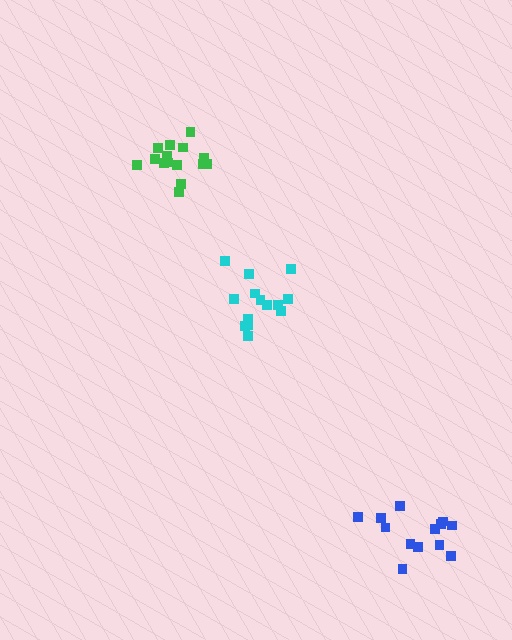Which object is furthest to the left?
The green cluster is leftmost.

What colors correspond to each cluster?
The clusters are colored: green, cyan, blue.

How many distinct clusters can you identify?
There are 3 distinct clusters.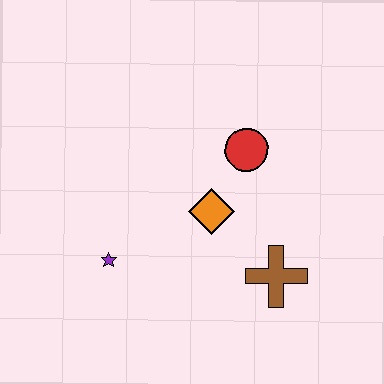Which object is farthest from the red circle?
The purple star is farthest from the red circle.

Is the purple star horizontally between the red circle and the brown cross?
No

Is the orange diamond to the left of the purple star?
No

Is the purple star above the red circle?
No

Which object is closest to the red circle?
The orange diamond is closest to the red circle.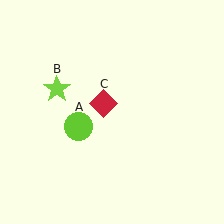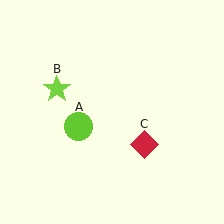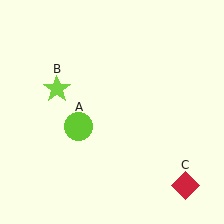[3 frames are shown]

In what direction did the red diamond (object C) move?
The red diamond (object C) moved down and to the right.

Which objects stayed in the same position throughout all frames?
Lime circle (object A) and lime star (object B) remained stationary.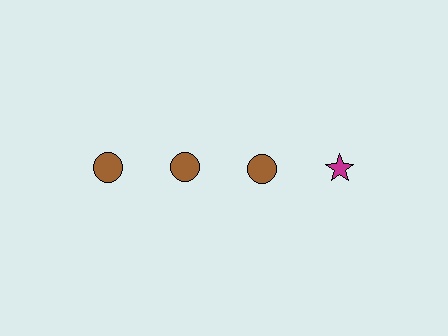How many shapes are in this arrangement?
There are 4 shapes arranged in a grid pattern.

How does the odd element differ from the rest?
It differs in both color (magenta instead of brown) and shape (star instead of circle).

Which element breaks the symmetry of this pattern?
The magenta star in the top row, second from right column breaks the symmetry. All other shapes are brown circles.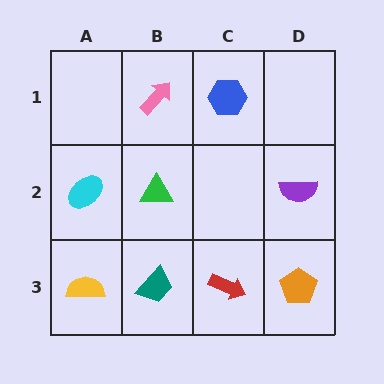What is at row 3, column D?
An orange pentagon.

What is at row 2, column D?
A purple semicircle.